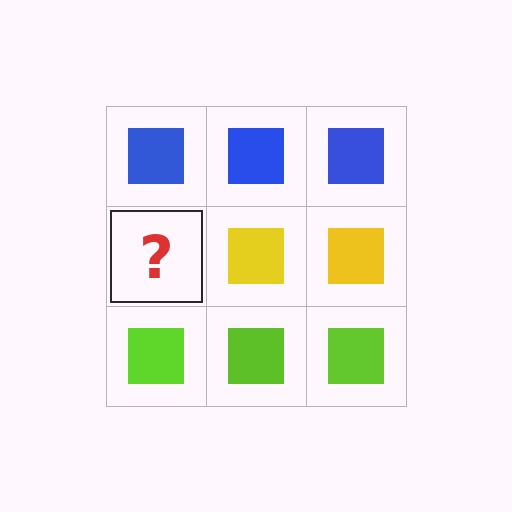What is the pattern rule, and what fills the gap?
The rule is that each row has a consistent color. The gap should be filled with a yellow square.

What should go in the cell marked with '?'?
The missing cell should contain a yellow square.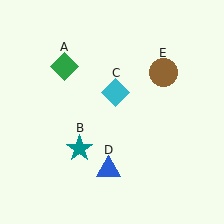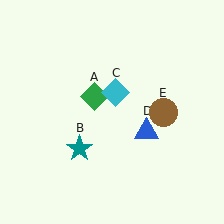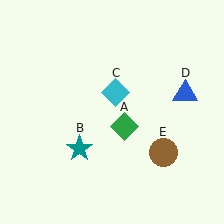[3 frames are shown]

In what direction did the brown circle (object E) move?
The brown circle (object E) moved down.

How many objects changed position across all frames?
3 objects changed position: green diamond (object A), blue triangle (object D), brown circle (object E).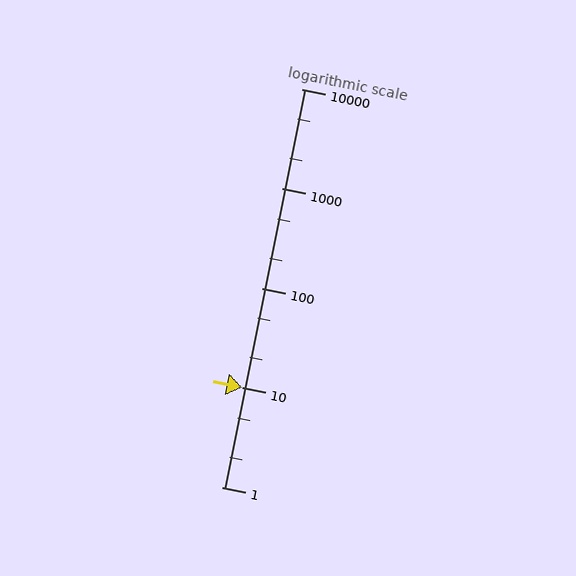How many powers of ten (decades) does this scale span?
The scale spans 4 decades, from 1 to 10000.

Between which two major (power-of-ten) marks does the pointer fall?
The pointer is between 1 and 10.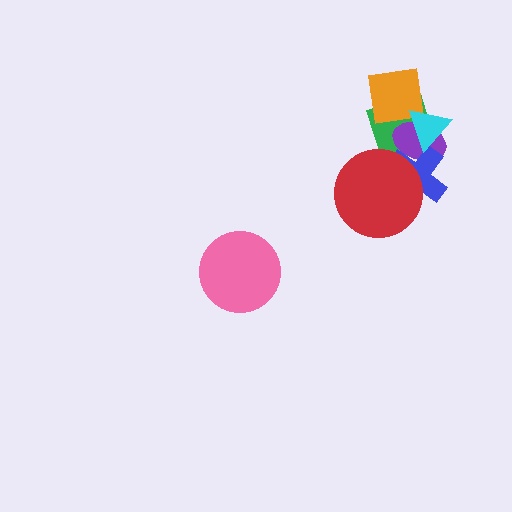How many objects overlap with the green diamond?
5 objects overlap with the green diamond.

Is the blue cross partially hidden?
Yes, it is partially covered by another shape.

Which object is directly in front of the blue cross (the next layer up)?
The red circle is directly in front of the blue cross.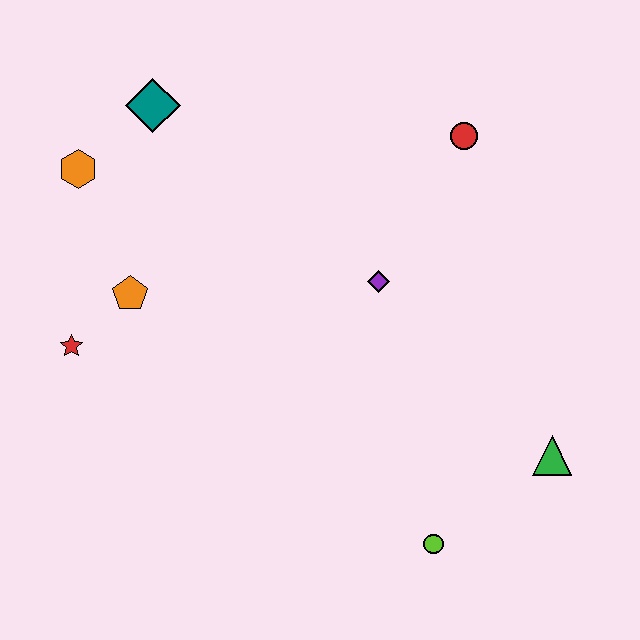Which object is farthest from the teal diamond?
The green triangle is farthest from the teal diamond.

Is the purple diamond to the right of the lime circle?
No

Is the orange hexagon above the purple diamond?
Yes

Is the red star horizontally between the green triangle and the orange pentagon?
No